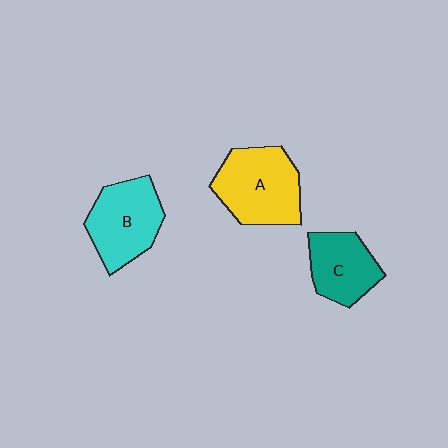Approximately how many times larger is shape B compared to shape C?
Approximately 1.2 times.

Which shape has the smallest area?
Shape C (teal).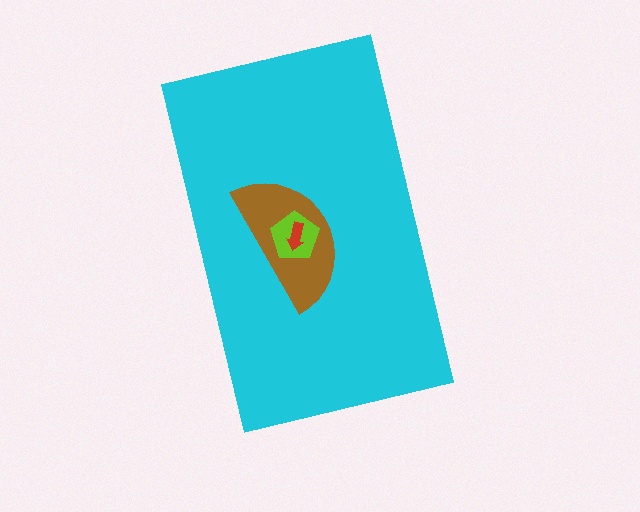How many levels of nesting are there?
4.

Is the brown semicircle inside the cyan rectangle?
Yes.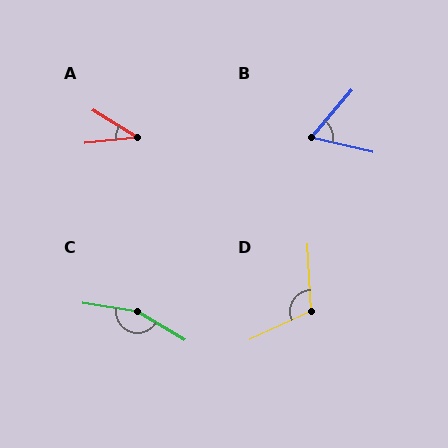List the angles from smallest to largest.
A (37°), B (63°), D (112°), C (158°).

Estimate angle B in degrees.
Approximately 63 degrees.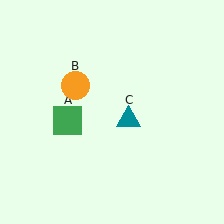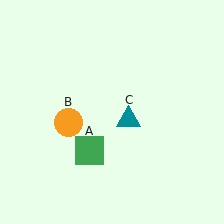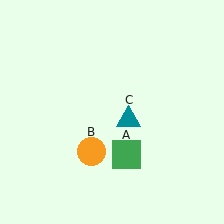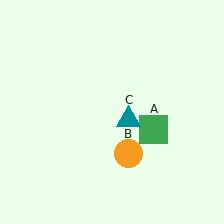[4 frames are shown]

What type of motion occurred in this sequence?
The green square (object A), orange circle (object B) rotated counterclockwise around the center of the scene.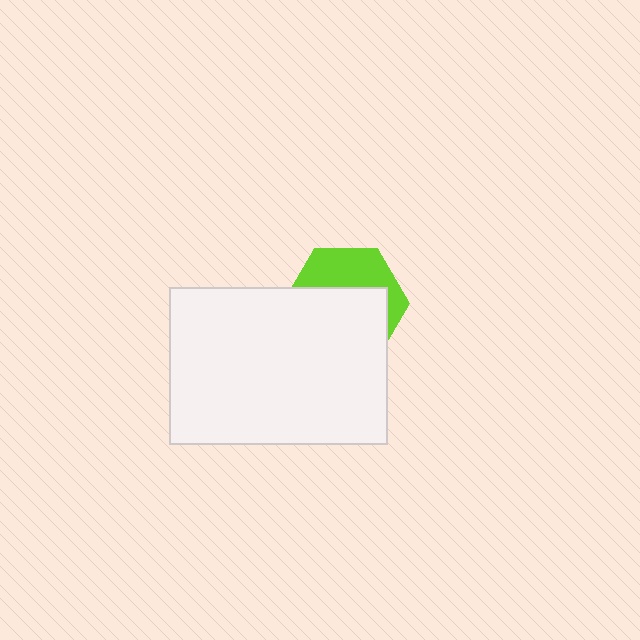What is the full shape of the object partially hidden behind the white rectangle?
The partially hidden object is a lime hexagon.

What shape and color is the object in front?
The object in front is a white rectangle.